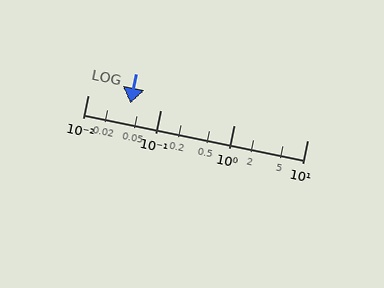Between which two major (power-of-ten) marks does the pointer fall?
The pointer is between 0.01 and 0.1.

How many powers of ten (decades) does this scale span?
The scale spans 3 decades, from 0.01 to 10.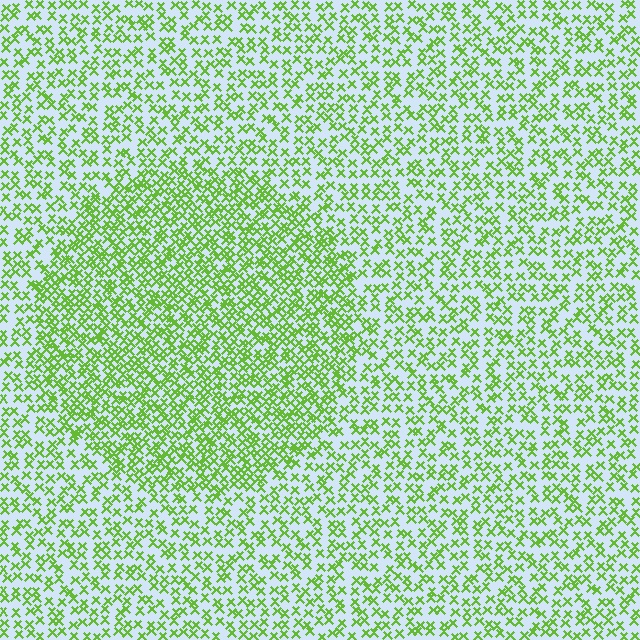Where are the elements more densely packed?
The elements are more densely packed inside the circle boundary.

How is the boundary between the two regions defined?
The boundary is defined by a change in element density (approximately 1.8x ratio). All elements are the same color, size, and shape.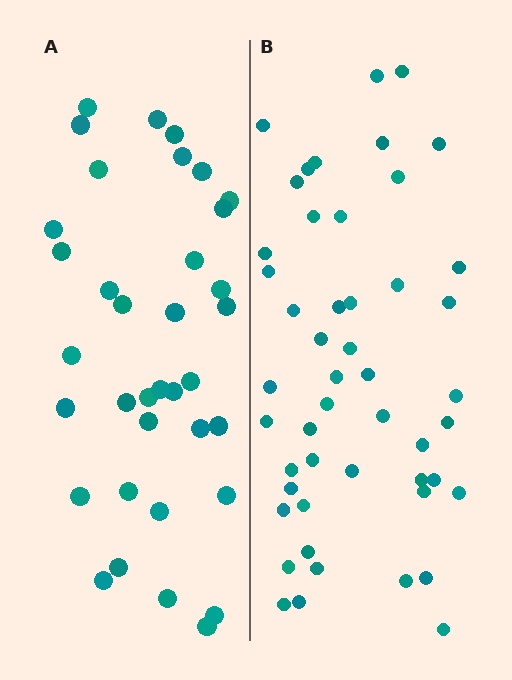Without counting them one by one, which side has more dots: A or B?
Region B (the right region) has more dots.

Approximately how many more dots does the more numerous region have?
Region B has approximately 15 more dots than region A.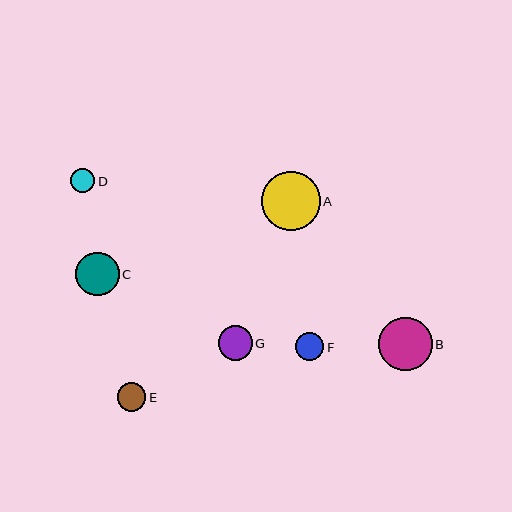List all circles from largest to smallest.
From largest to smallest: A, B, C, G, E, F, D.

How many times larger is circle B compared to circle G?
Circle B is approximately 1.6 times the size of circle G.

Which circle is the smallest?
Circle D is the smallest with a size of approximately 24 pixels.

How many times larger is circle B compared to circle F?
Circle B is approximately 1.9 times the size of circle F.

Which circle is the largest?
Circle A is the largest with a size of approximately 59 pixels.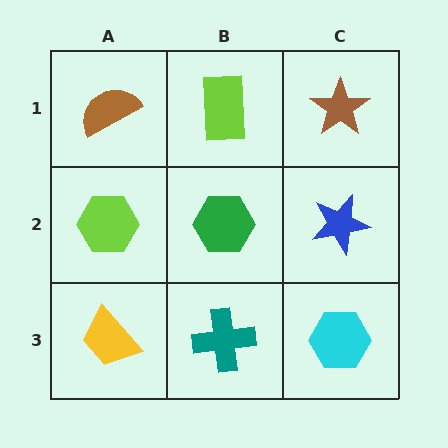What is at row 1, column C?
A brown star.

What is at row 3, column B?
A teal cross.